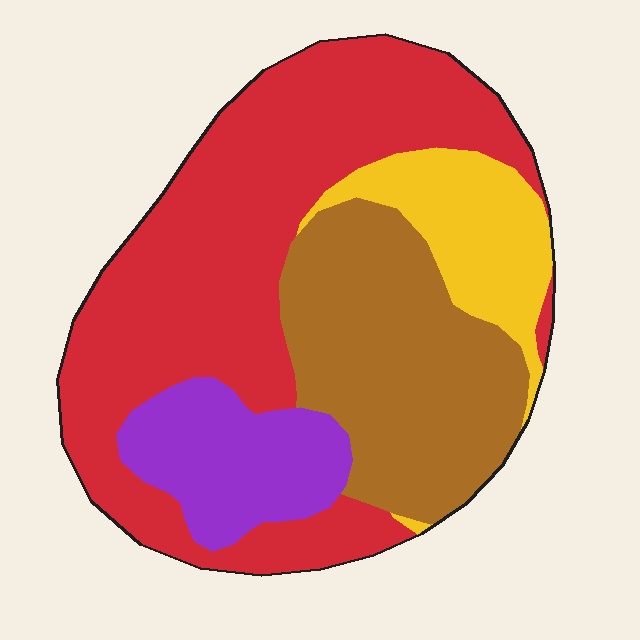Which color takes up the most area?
Red, at roughly 50%.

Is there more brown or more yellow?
Brown.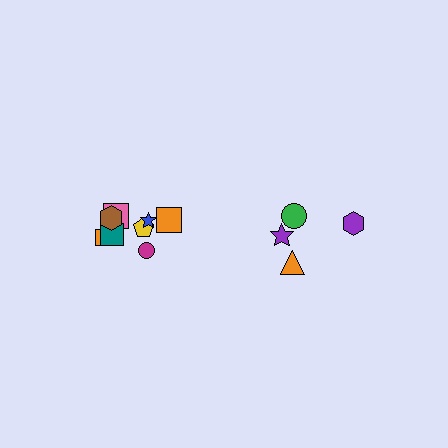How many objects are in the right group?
There are 4 objects.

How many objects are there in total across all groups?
There are 12 objects.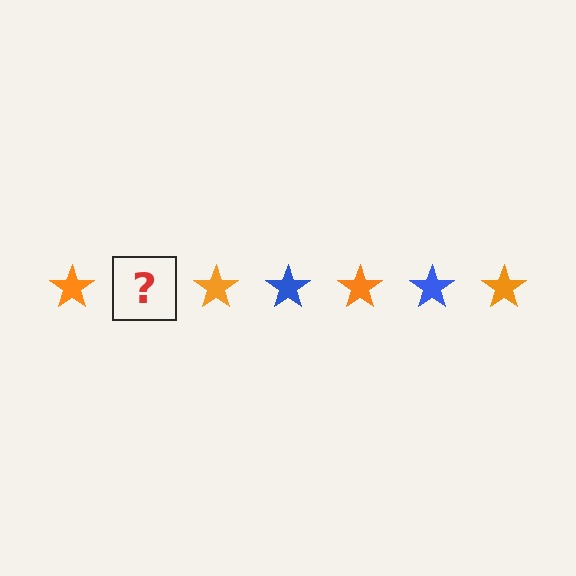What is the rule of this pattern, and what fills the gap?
The rule is that the pattern cycles through orange, blue stars. The gap should be filled with a blue star.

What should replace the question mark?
The question mark should be replaced with a blue star.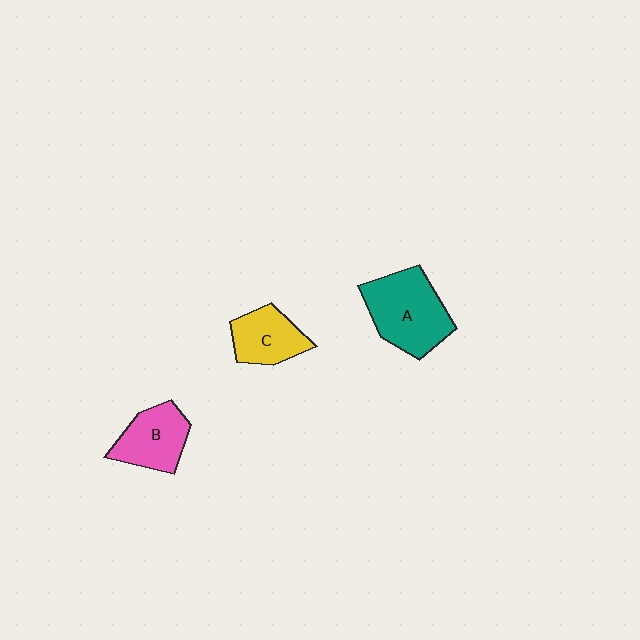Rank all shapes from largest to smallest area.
From largest to smallest: A (teal), B (pink), C (yellow).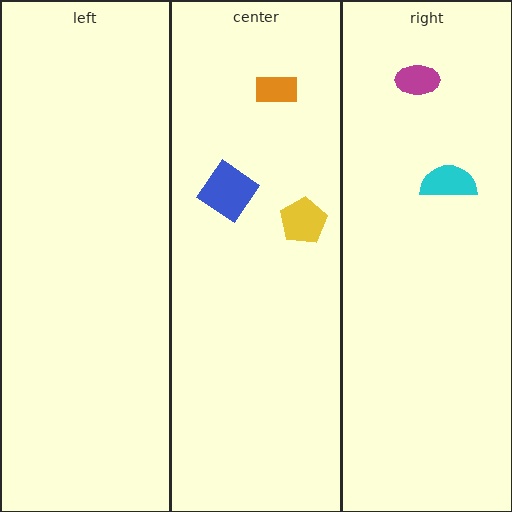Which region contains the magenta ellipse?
The right region.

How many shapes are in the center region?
3.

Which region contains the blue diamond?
The center region.